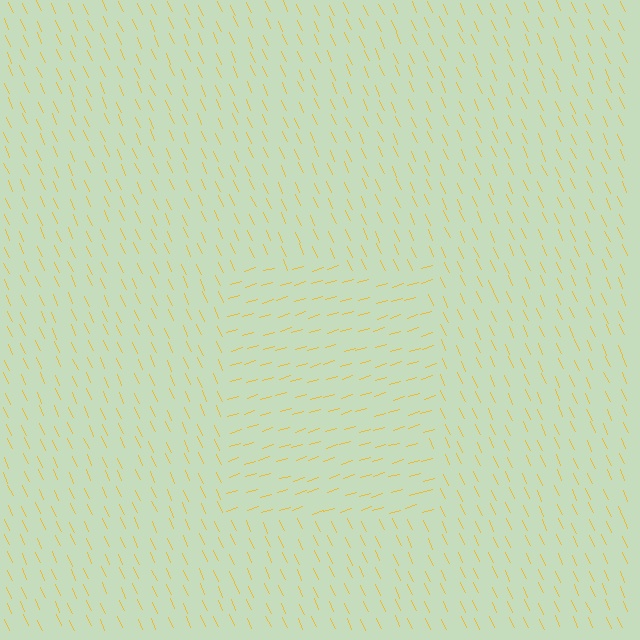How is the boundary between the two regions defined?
The boundary is defined purely by a change in line orientation (approximately 83 degrees difference). All lines are the same color and thickness.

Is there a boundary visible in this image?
Yes, there is a texture boundary formed by a change in line orientation.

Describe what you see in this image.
The image is filled with small yellow line segments. A rectangle region in the image has lines oriented differently from the surrounding lines, creating a visible texture boundary.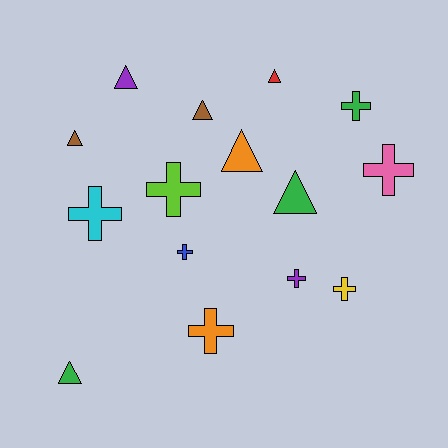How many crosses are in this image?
There are 8 crosses.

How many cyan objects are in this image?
There is 1 cyan object.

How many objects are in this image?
There are 15 objects.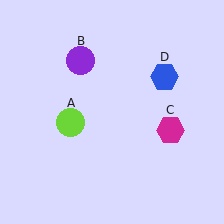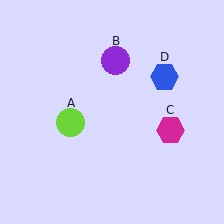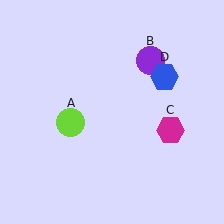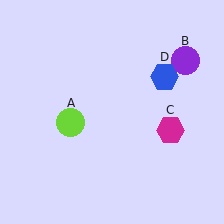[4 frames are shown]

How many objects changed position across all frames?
1 object changed position: purple circle (object B).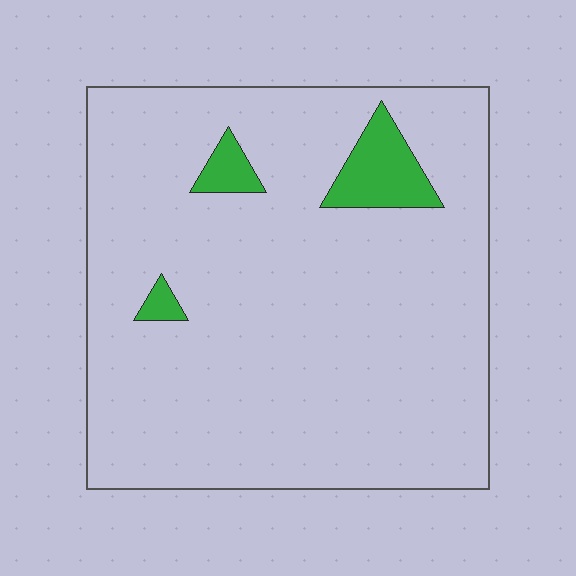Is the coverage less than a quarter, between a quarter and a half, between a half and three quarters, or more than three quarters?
Less than a quarter.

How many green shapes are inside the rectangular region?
3.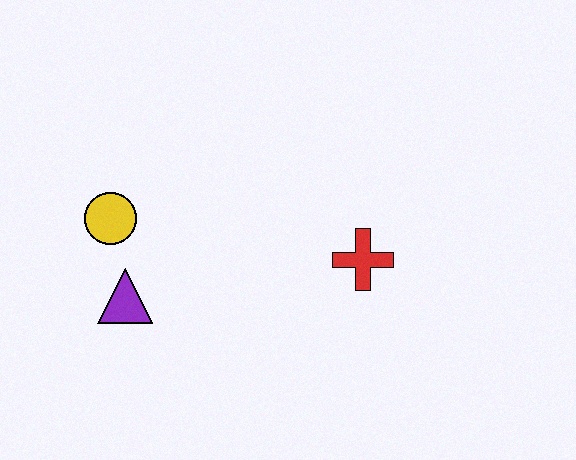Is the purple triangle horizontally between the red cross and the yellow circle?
Yes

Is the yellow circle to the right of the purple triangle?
No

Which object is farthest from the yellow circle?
The red cross is farthest from the yellow circle.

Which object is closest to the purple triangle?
The yellow circle is closest to the purple triangle.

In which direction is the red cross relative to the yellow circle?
The red cross is to the right of the yellow circle.